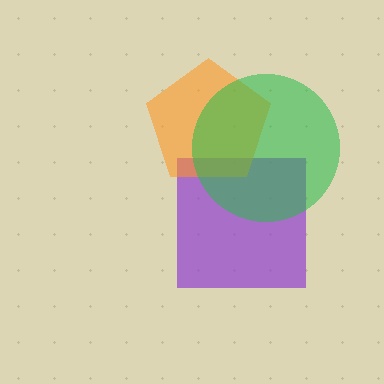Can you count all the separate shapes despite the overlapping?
Yes, there are 3 separate shapes.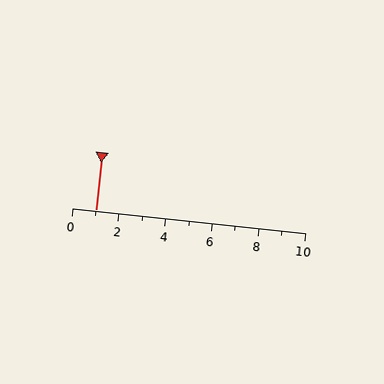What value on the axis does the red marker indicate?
The marker indicates approximately 1.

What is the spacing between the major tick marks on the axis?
The major ticks are spaced 2 apart.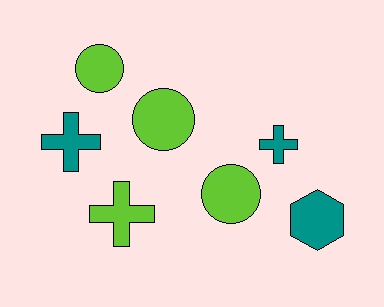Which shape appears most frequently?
Cross, with 3 objects.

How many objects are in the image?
There are 7 objects.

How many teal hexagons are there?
There is 1 teal hexagon.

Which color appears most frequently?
Lime, with 4 objects.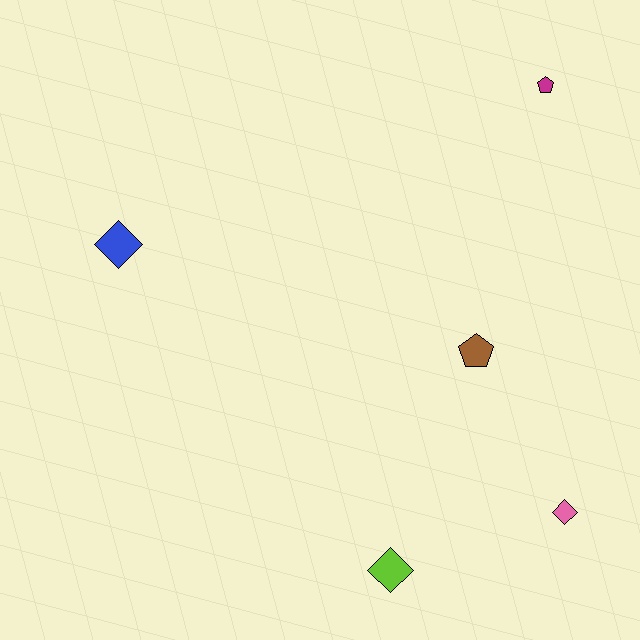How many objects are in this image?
There are 5 objects.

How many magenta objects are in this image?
There is 1 magenta object.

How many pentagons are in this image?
There are 2 pentagons.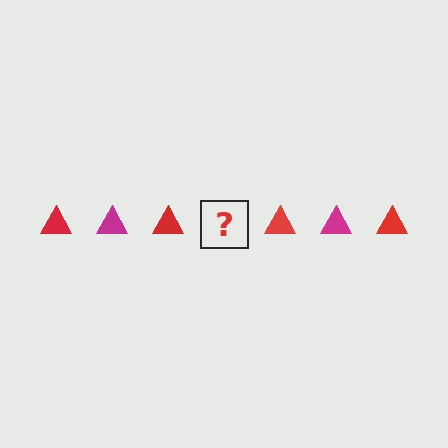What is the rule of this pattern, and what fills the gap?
The rule is that the pattern cycles through red, magenta triangles. The gap should be filled with a magenta triangle.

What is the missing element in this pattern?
The missing element is a magenta triangle.